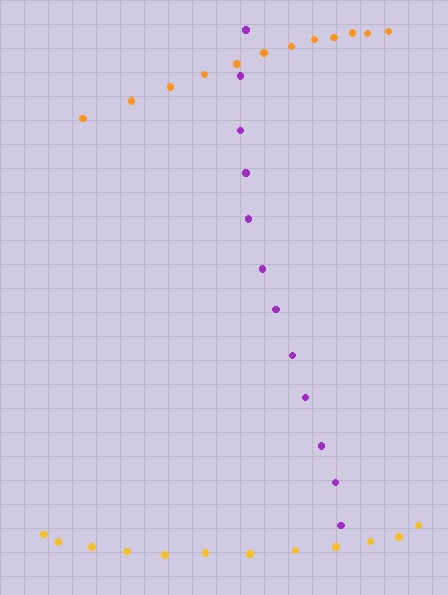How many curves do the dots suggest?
There are 3 distinct paths.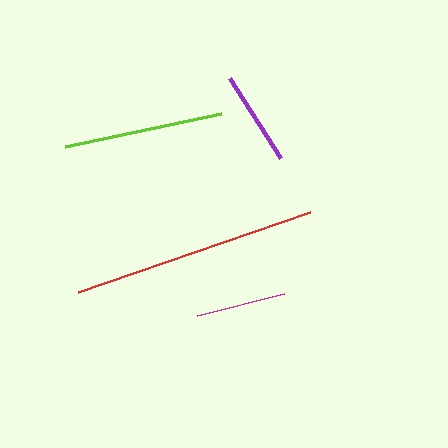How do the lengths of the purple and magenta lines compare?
The purple and magenta lines are approximately the same length.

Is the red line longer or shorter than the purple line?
The red line is longer than the purple line.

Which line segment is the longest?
The red line is the longest at approximately 246 pixels.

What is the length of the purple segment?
The purple segment is approximately 94 pixels long.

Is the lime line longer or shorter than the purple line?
The lime line is longer than the purple line.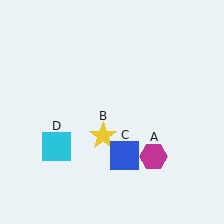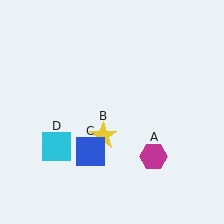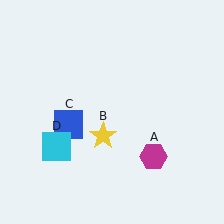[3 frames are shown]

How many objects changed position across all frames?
1 object changed position: blue square (object C).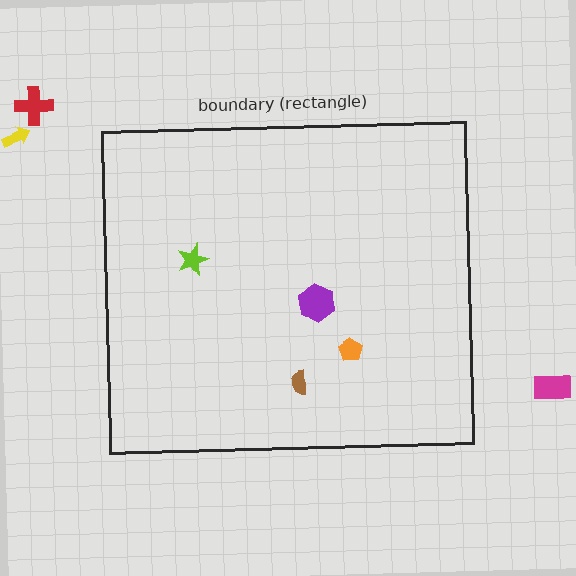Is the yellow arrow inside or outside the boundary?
Outside.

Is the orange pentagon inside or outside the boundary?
Inside.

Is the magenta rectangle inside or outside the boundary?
Outside.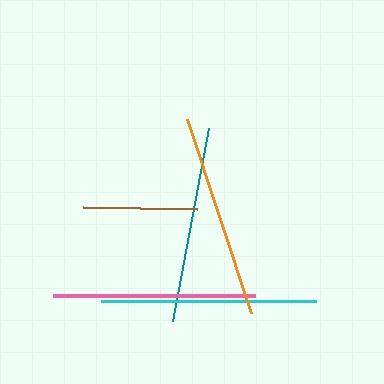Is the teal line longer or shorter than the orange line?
The orange line is longer than the teal line.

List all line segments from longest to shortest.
From longest to shortest: cyan, orange, pink, teal, brown.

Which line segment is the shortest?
The brown line is the shortest at approximately 114 pixels.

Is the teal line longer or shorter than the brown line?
The teal line is longer than the brown line.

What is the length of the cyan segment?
The cyan segment is approximately 216 pixels long.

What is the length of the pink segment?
The pink segment is approximately 202 pixels long.